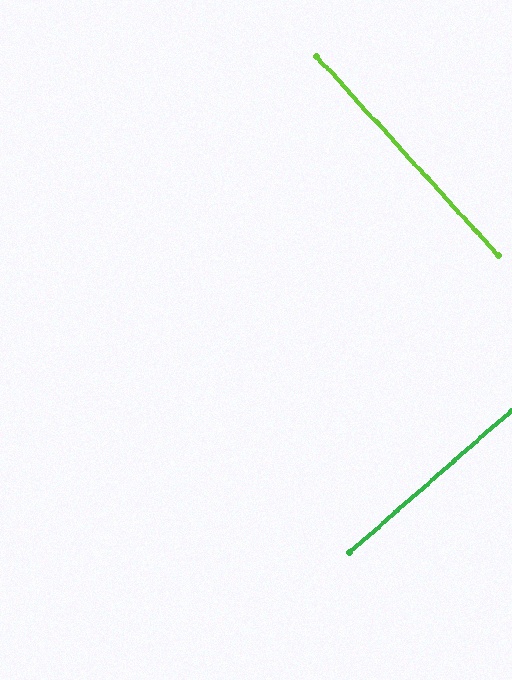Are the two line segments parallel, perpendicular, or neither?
Perpendicular — they meet at approximately 89°.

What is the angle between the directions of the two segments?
Approximately 89 degrees.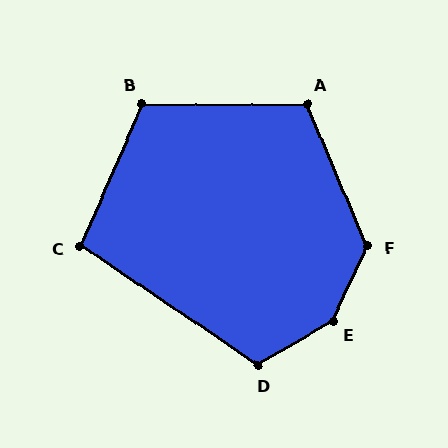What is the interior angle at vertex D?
Approximately 115 degrees (obtuse).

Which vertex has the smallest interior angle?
C, at approximately 101 degrees.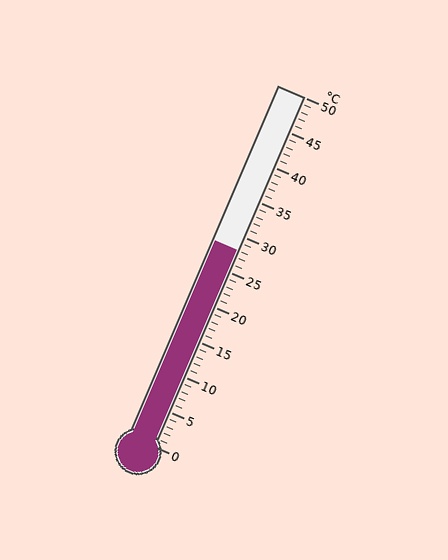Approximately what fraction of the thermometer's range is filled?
The thermometer is filled to approximately 55% of its range.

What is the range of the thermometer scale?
The thermometer scale ranges from 0°C to 50°C.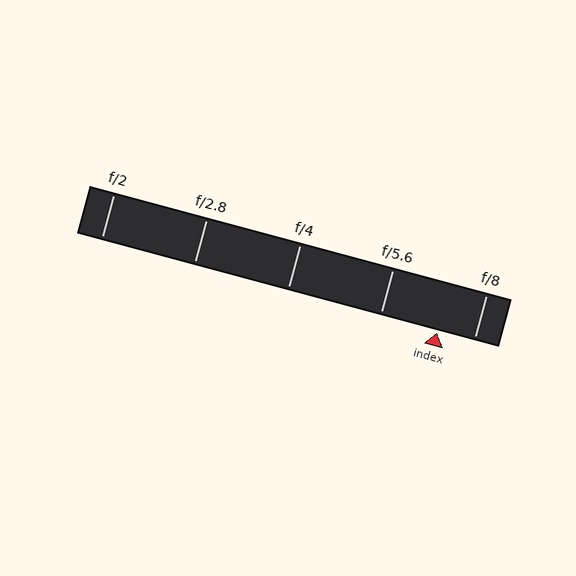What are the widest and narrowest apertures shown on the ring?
The widest aperture shown is f/2 and the narrowest is f/8.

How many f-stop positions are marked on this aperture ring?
There are 5 f-stop positions marked.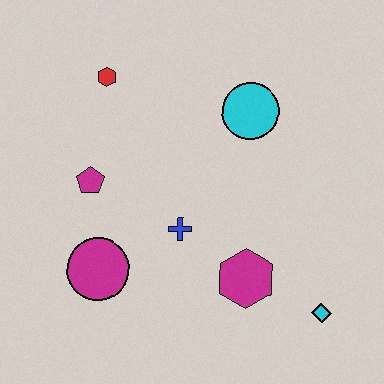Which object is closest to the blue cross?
The magenta hexagon is closest to the blue cross.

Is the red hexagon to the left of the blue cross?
Yes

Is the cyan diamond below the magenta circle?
Yes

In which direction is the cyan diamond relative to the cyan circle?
The cyan diamond is below the cyan circle.